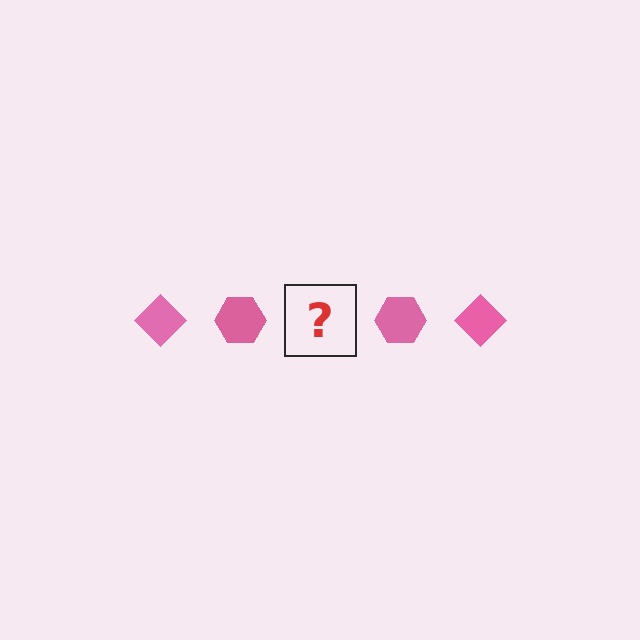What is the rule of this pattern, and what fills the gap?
The rule is that the pattern cycles through diamond, hexagon shapes in pink. The gap should be filled with a pink diamond.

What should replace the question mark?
The question mark should be replaced with a pink diamond.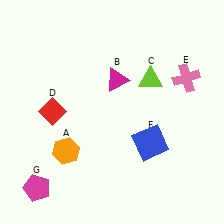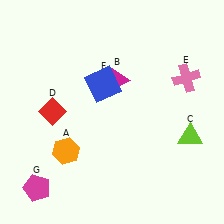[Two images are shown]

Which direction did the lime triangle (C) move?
The lime triangle (C) moved down.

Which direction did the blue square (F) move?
The blue square (F) moved up.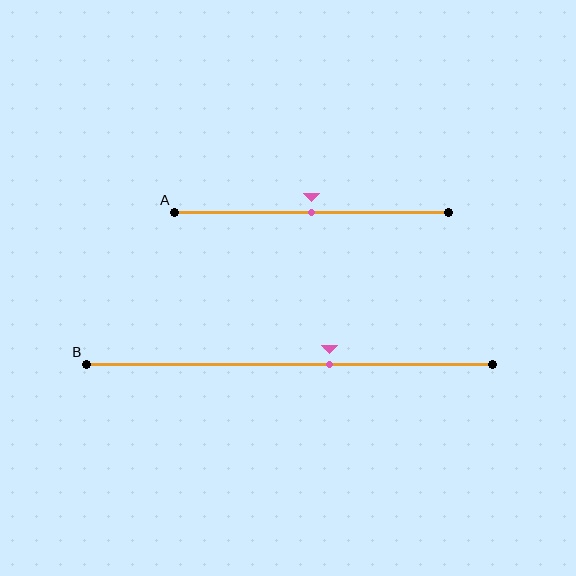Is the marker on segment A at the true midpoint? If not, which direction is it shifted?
Yes, the marker on segment A is at the true midpoint.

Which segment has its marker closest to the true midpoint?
Segment A has its marker closest to the true midpoint.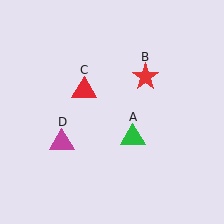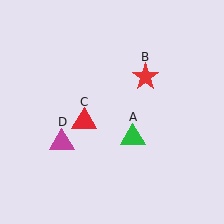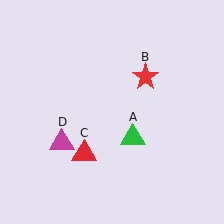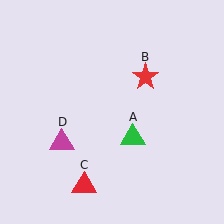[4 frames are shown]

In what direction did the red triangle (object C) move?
The red triangle (object C) moved down.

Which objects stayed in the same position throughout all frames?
Green triangle (object A) and red star (object B) and magenta triangle (object D) remained stationary.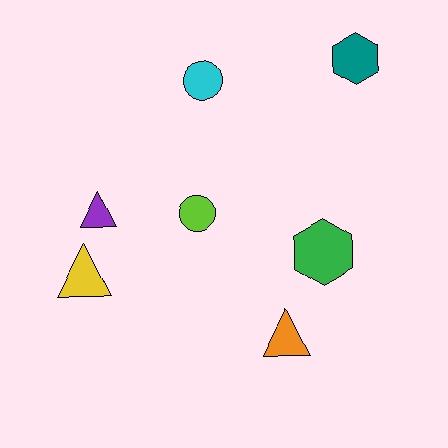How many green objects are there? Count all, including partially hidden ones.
There is 1 green object.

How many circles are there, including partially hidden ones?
There are 2 circles.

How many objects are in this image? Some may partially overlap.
There are 7 objects.